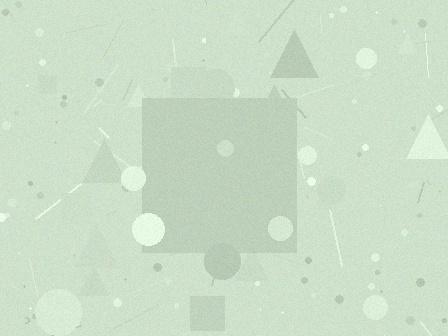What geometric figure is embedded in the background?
A square is embedded in the background.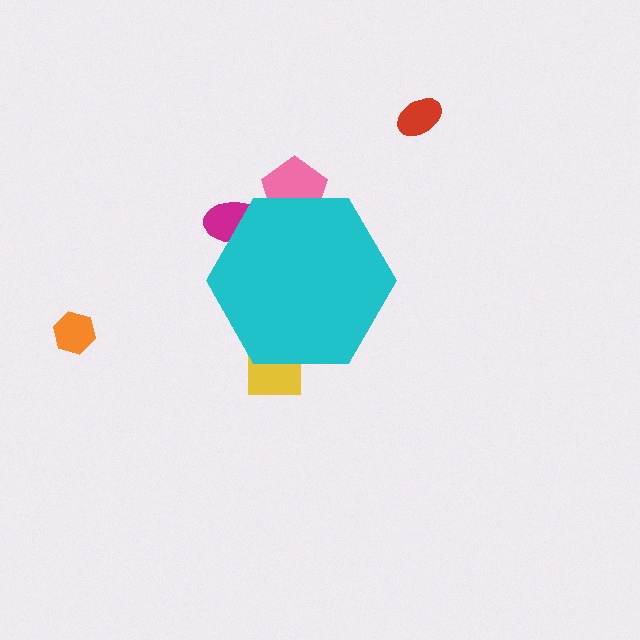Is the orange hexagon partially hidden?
No, the orange hexagon is fully visible.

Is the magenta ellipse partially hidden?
Yes, the magenta ellipse is partially hidden behind the cyan hexagon.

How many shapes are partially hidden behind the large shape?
3 shapes are partially hidden.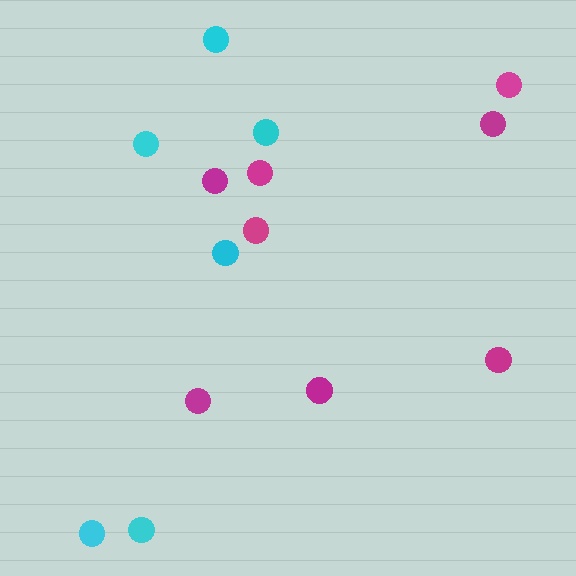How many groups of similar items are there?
There are 2 groups: one group of magenta circles (8) and one group of cyan circles (6).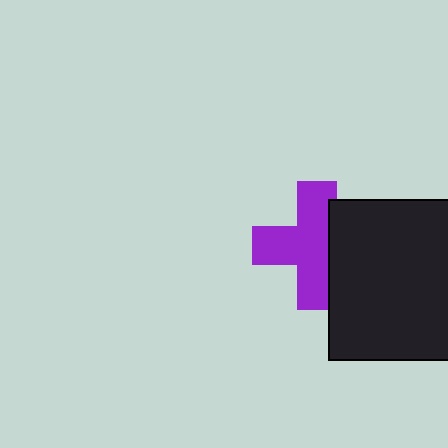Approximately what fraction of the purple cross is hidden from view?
Roughly 33% of the purple cross is hidden behind the black rectangle.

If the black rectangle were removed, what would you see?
You would see the complete purple cross.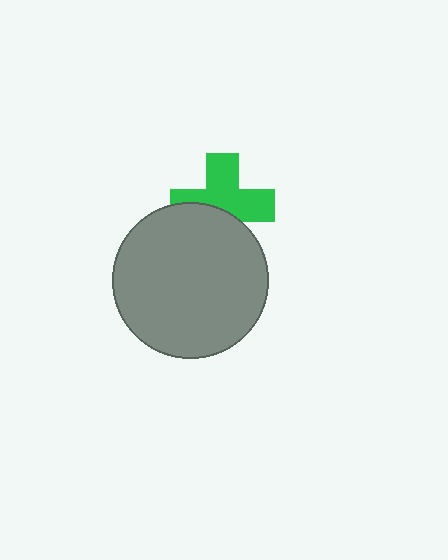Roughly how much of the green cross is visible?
About half of it is visible (roughly 60%).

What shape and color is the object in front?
The object in front is a gray circle.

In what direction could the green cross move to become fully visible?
The green cross could move up. That would shift it out from behind the gray circle entirely.